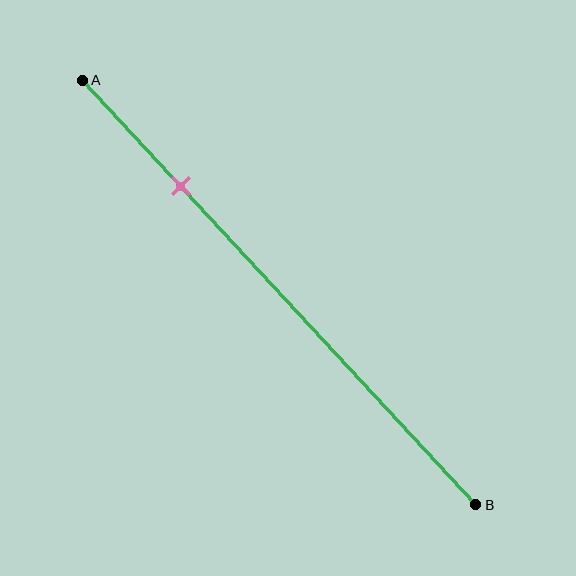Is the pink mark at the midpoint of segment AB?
No, the mark is at about 25% from A, not at the 50% midpoint.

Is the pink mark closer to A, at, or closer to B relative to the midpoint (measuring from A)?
The pink mark is closer to point A than the midpoint of segment AB.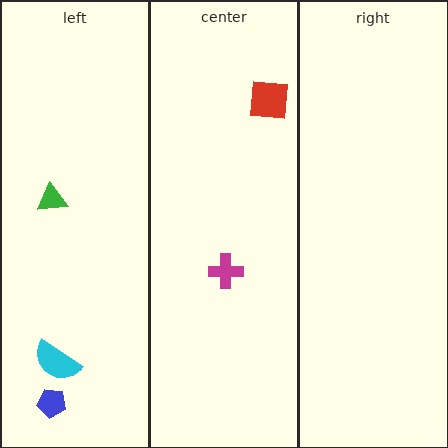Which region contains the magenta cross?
The center region.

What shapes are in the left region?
The cyan semicircle, the blue pentagon, the green triangle.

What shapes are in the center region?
The red square, the magenta cross.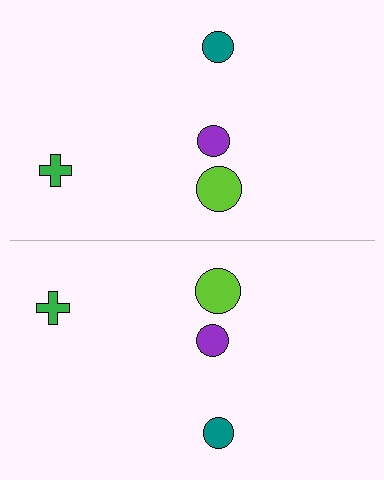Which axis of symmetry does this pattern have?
The pattern has a horizontal axis of symmetry running through the center of the image.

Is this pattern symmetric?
Yes, this pattern has bilateral (reflection) symmetry.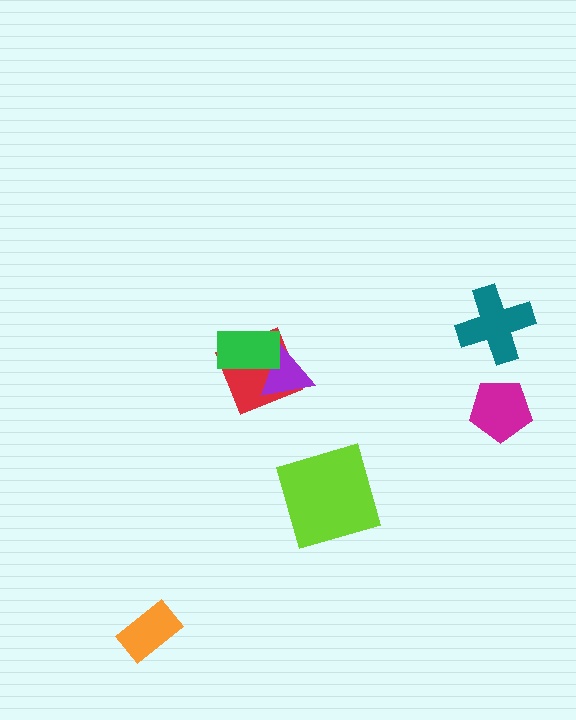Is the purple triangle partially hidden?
Yes, it is partially covered by another shape.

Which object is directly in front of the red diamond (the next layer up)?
The purple triangle is directly in front of the red diamond.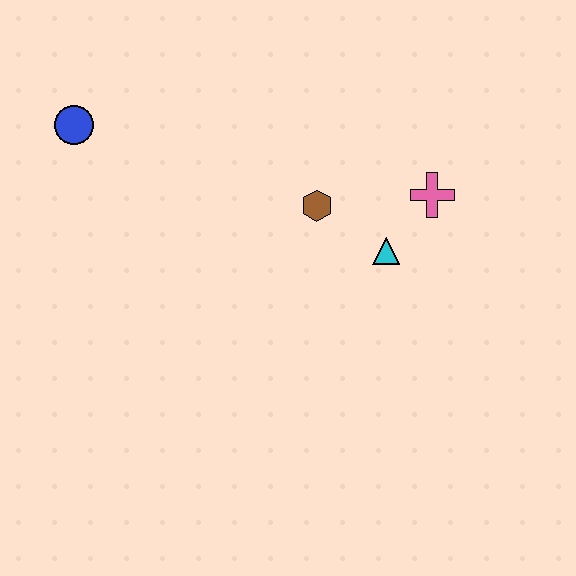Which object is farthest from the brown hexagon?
The blue circle is farthest from the brown hexagon.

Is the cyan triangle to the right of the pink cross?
No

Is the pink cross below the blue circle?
Yes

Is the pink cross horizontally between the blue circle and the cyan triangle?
No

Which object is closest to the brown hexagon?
The cyan triangle is closest to the brown hexagon.